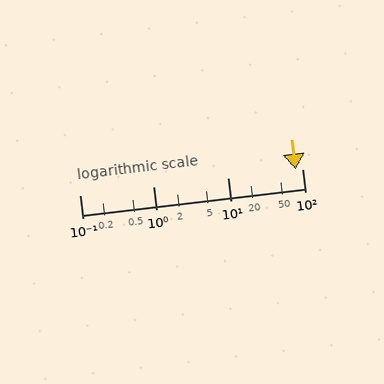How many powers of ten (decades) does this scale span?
The scale spans 3 decades, from 0.1 to 100.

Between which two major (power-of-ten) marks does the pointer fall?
The pointer is between 10 and 100.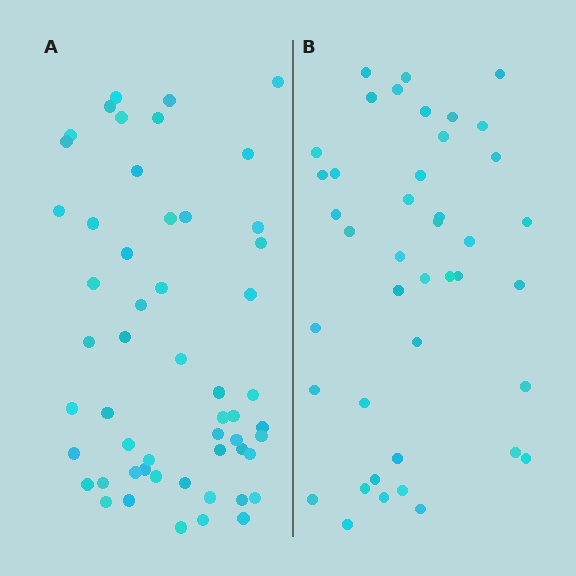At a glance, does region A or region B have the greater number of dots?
Region A (the left region) has more dots.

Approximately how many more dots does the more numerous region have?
Region A has roughly 12 or so more dots than region B.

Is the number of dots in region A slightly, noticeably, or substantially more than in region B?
Region A has noticeably more, but not dramatically so. The ratio is roughly 1.3 to 1.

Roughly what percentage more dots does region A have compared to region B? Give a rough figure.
About 30% more.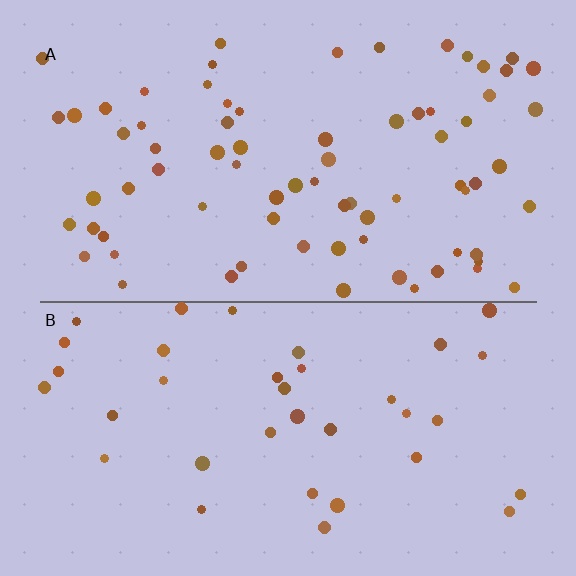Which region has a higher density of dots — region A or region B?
A (the top).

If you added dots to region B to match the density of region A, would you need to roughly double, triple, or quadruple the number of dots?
Approximately double.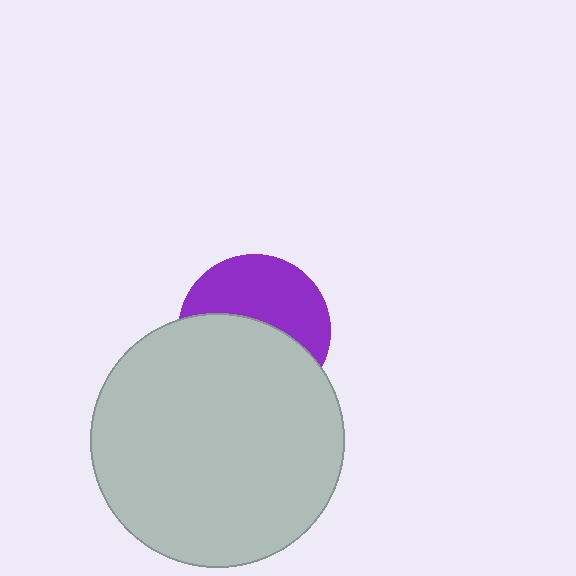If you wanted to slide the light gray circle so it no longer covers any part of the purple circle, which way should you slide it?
Slide it down — that is the most direct way to separate the two shapes.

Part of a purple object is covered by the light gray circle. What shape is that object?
It is a circle.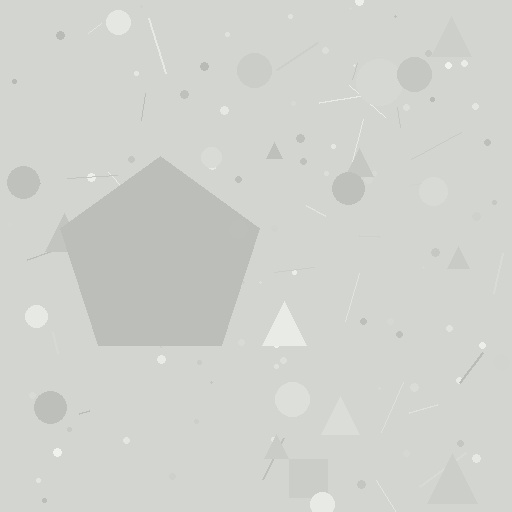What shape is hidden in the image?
A pentagon is hidden in the image.